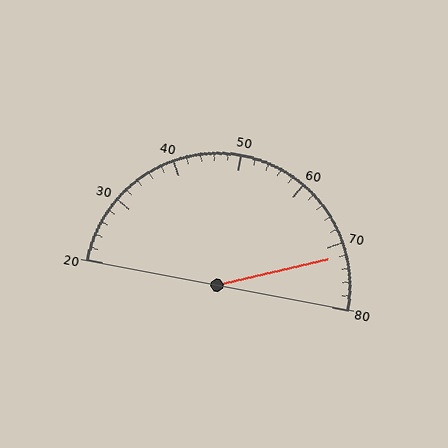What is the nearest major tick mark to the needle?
The nearest major tick mark is 70.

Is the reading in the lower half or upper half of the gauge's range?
The reading is in the upper half of the range (20 to 80).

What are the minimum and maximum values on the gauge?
The gauge ranges from 20 to 80.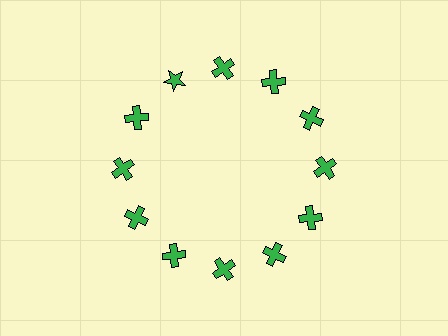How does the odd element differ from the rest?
It has a different shape: star instead of cross.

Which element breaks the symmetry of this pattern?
The green star at roughly the 11 o'clock position breaks the symmetry. All other shapes are green crosses.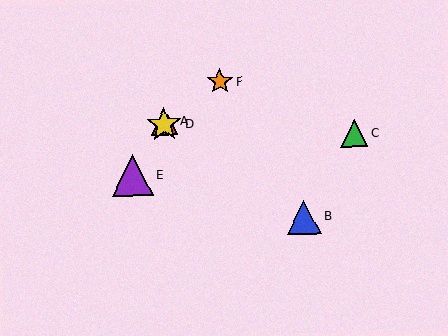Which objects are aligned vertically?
Objects A, D are aligned vertically.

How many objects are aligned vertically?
2 objects (A, D) are aligned vertically.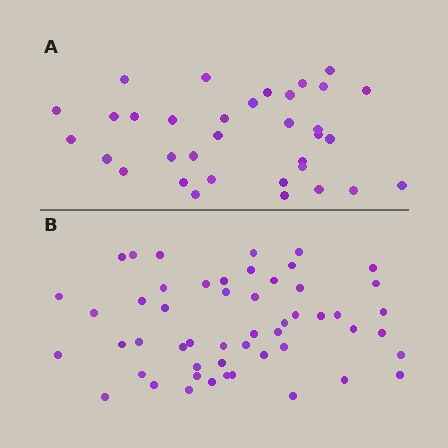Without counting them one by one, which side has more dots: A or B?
Region B (the bottom region) has more dots.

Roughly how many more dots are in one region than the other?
Region B has approximately 20 more dots than region A.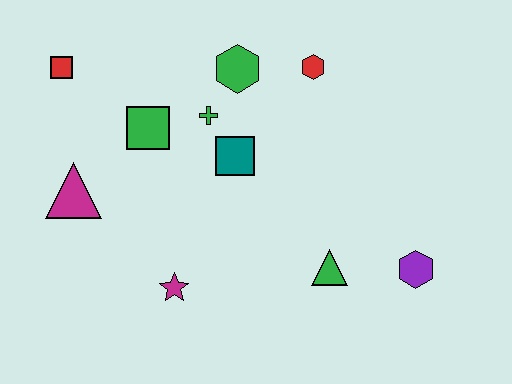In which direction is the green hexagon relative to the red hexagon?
The green hexagon is to the left of the red hexagon.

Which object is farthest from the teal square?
The purple hexagon is farthest from the teal square.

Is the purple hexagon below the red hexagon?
Yes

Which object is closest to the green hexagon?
The green cross is closest to the green hexagon.